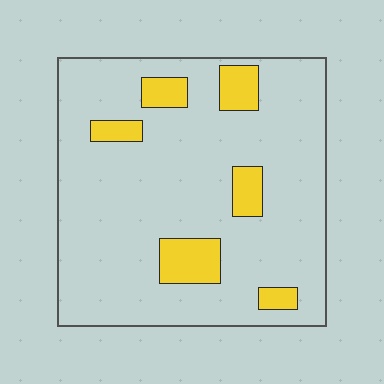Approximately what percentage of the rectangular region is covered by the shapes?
Approximately 15%.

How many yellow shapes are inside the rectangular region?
6.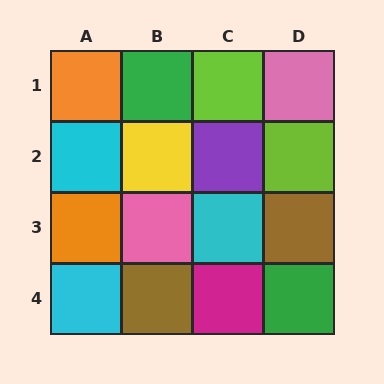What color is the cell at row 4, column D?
Green.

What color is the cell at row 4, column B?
Brown.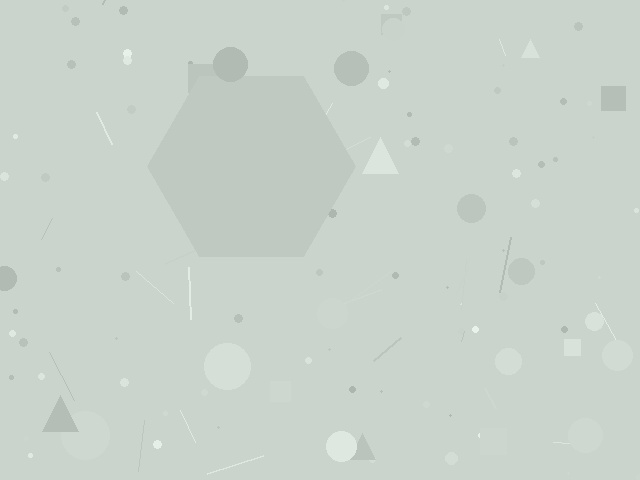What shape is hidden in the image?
A hexagon is hidden in the image.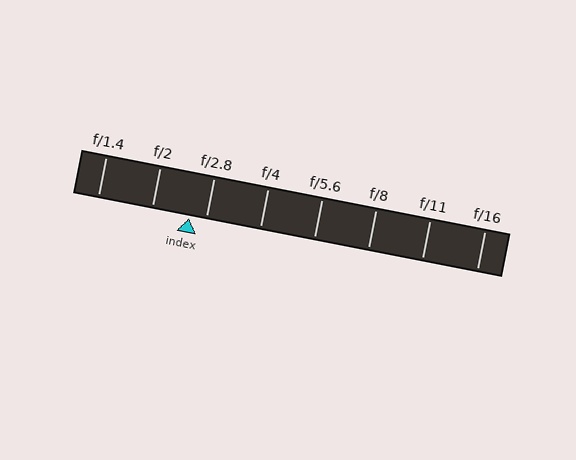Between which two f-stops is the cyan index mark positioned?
The index mark is between f/2 and f/2.8.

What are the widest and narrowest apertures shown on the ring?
The widest aperture shown is f/1.4 and the narrowest is f/16.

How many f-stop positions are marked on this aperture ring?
There are 8 f-stop positions marked.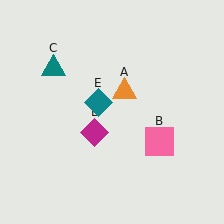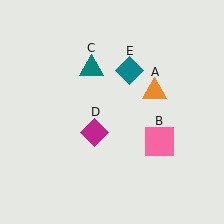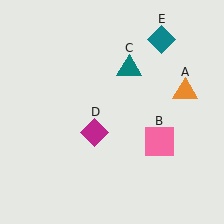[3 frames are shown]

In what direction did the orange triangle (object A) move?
The orange triangle (object A) moved right.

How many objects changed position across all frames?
3 objects changed position: orange triangle (object A), teal triangle (object C), teal diamond (object E).